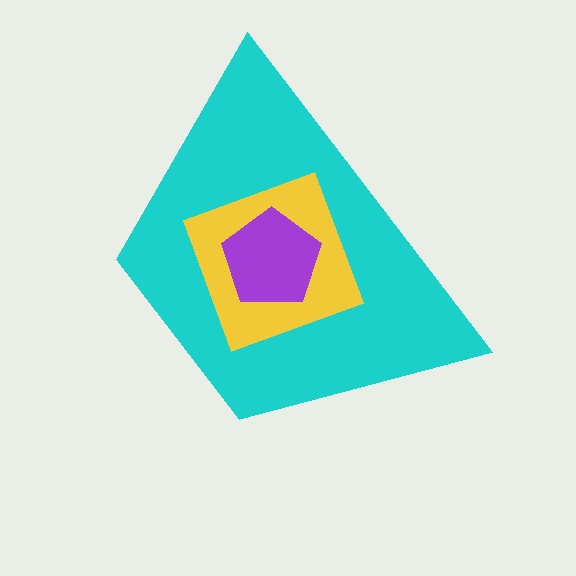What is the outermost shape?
The cyan trapezoid.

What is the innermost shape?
The purple pentagon.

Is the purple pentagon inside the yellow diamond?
Yes.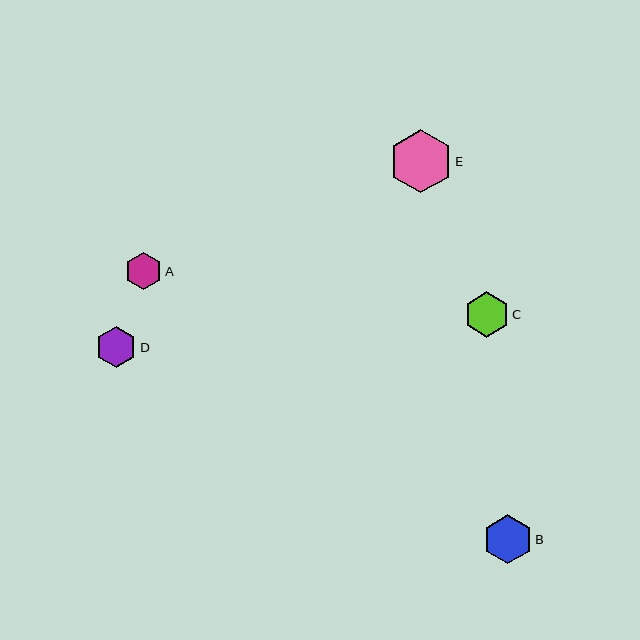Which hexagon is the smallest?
Hexagon A is the smallest with a size of approximately 37 pixels.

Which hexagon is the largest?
Hexagon E is the largest with a size of approximately 63 pixels.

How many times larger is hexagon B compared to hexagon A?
Hexagon B is approximately 1.3 times the size of hexagon A.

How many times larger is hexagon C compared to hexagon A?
Hexagon C is approximately 1.2 times the size of hexagon A.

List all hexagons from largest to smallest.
From largest to smallest: E, B, C, D, A.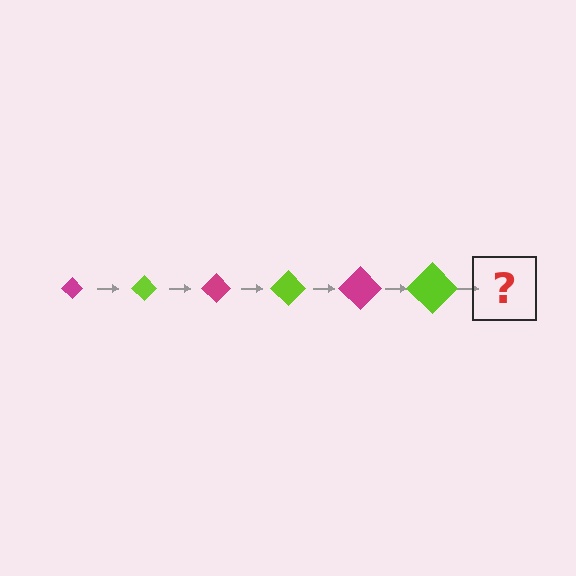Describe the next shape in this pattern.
It should be a magenta diamond, larger than the previous one.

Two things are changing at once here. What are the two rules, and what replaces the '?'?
The two rules are that the diamond grows larger each step and the color cycles through magenta and lime. The '?' should be a magenta diamond, larger than the previous one.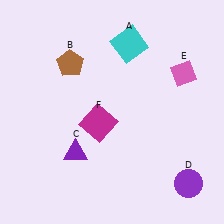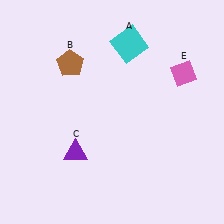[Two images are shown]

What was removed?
The purple circle (D), the magenta square (F) were removed in Image 2.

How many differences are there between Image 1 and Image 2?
There are 2 differences between the two images.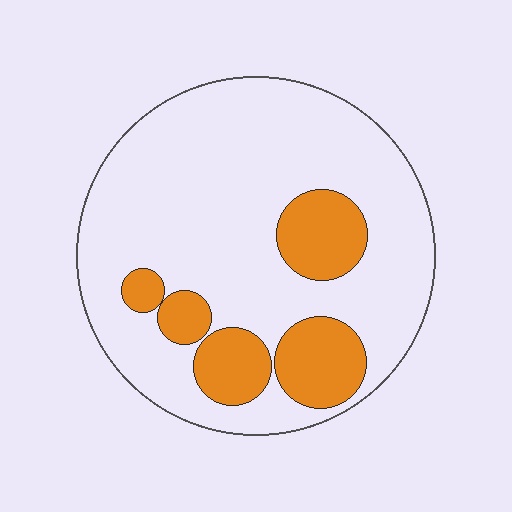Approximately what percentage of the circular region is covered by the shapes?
Approximately 20%.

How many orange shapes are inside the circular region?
5.